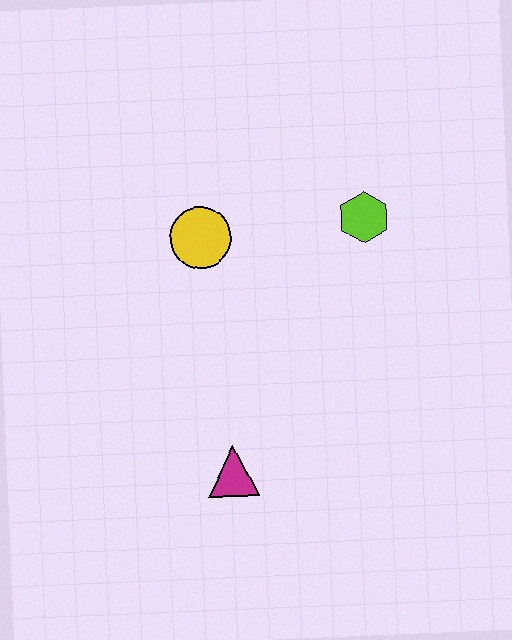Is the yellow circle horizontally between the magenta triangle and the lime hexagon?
No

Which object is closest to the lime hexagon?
The yellow circle is closest to the lime hexagon.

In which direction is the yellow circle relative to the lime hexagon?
The yellow circle is to the left of the lime hexagon.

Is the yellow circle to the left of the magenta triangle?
Yes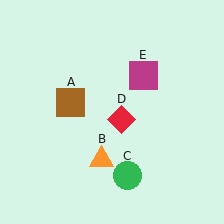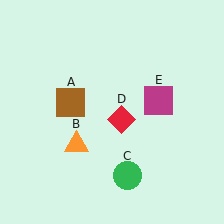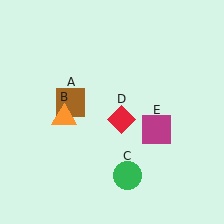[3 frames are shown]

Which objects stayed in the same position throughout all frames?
Brown square (object A) and green circle (object C) and red diamond (object D) remained stationary.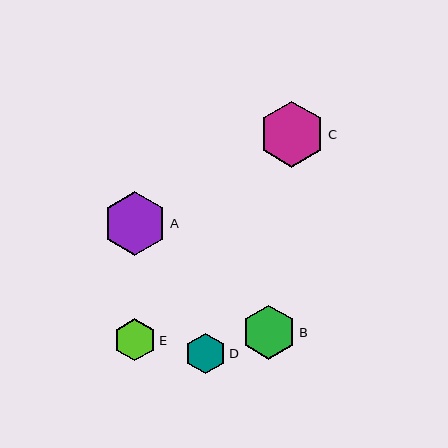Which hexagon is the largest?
Hexagon C is the largest with a size of approximately 66 pixels.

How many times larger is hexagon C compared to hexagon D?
Hexagon C is approximately 1.6 times the size of hexagon D.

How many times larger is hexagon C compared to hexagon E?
Hexagon C is approximately 1.5 times the size of hexagon E.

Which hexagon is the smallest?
Hexagon D is the smallest with a size of approximately 41 pixels.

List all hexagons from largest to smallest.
From largest to smallest: C, A, B, E, D.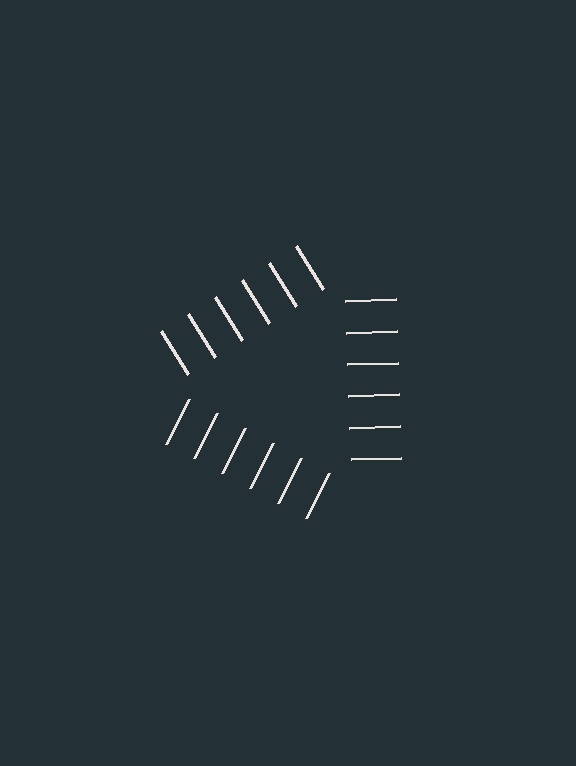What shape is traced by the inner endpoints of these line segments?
An illusory triangle — the line segments terminate on its edges but no continuous stroke is drawn.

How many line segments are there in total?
18 — 6 along each of the 3 edges.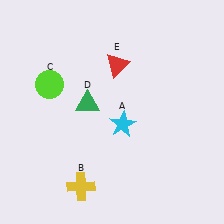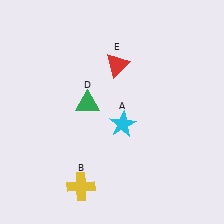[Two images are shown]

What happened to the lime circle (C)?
The lime circle (C) was removed in Image 2. It was in the top-left area of Image 1.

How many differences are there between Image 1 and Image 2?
There is 1 difference between the two images.